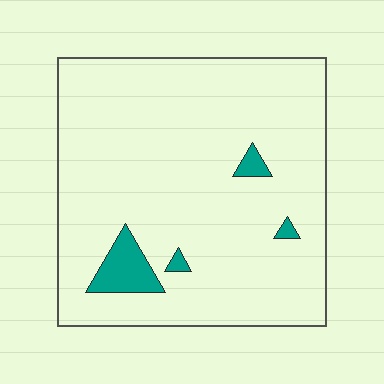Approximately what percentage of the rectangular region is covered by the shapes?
Approximately 5%.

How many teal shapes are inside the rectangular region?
4.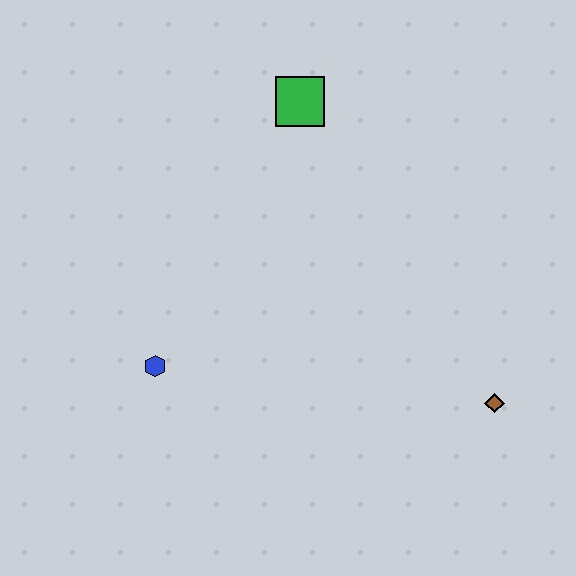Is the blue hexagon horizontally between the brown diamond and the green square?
No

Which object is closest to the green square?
The blue hexagon is closest to the green square.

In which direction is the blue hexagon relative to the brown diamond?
The blue hexagon is to the left of the brown diamond.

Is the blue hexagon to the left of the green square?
Yes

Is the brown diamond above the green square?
No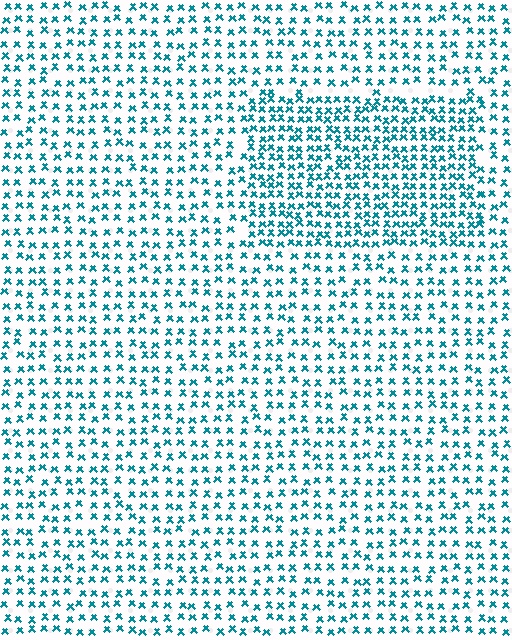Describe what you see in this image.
The image contains small teal elements arranged at two different densities. A rectangle-shaped region is visible where the elements are more densely packed than the surrounding area.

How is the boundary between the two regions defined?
The boundary is defined by a change in element density (approximately 1.7x ratio). All elements are the same color, size, and shape.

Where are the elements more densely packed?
The elements are more densely packed inside the rectangle boundary.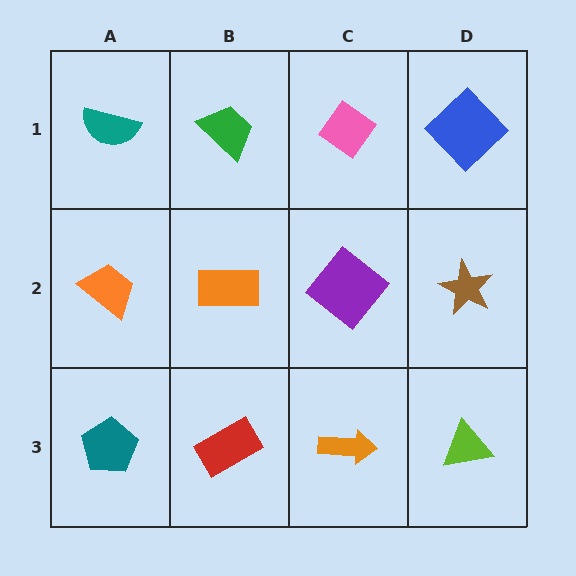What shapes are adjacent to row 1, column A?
An orange trapezoid (row 2, column A), a green trapezoid (row 1, column B).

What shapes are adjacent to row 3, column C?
A purple diamond (row 2, column C), a red rectangle (row 3, column B), a lime triangle (row 3, column D).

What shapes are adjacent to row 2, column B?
A green trapezoid (row 1, column B), a red rectangle (row 3, column B), an orange trapezoid (row 2, column A), a purple diamond (row 2, column C).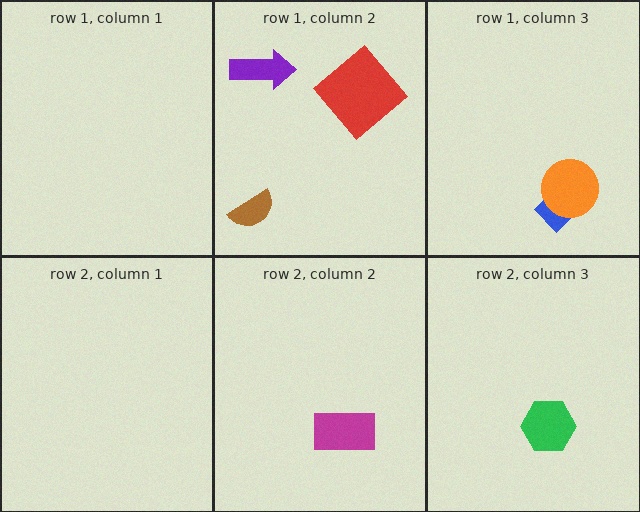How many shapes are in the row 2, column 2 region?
1.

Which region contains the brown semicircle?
The row 1, column 2 region.